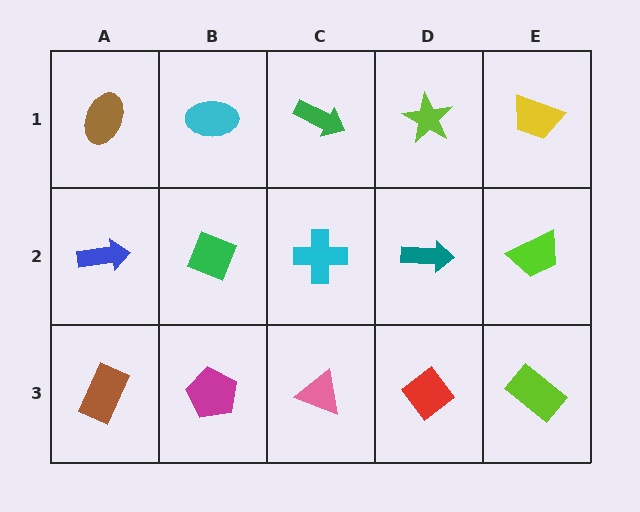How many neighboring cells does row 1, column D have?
3.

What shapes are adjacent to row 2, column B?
A cyan ellipse (row 1, column B), a magenta pentagon (row 3, column B), a blue arrow (row 2, column A), a cyan cross (row 2, column C).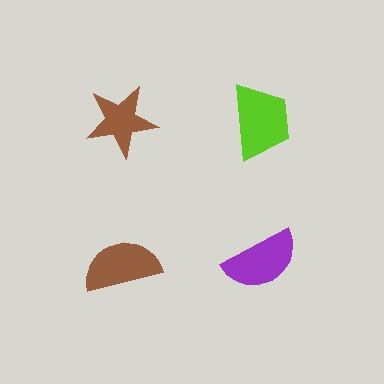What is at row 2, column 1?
A brown semicircle.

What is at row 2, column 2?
A purple semicircle.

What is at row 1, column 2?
A lime trapezoid.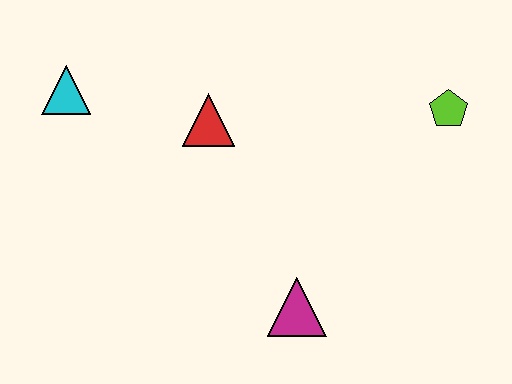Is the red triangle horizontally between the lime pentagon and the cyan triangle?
Yes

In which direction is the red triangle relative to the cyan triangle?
The red triangle is to the right of the cyan triangle.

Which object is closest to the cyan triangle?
The red triangle is closest to the cyan triangle.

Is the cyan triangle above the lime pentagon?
Yes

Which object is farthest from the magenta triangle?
The cyan triangle is farthest from the magenta triangle.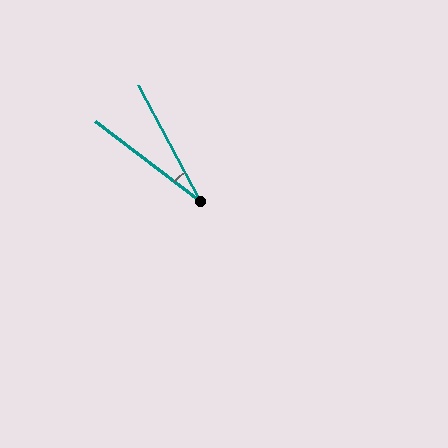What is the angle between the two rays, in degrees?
Approximately 25 degrees.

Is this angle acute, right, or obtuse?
It is acute.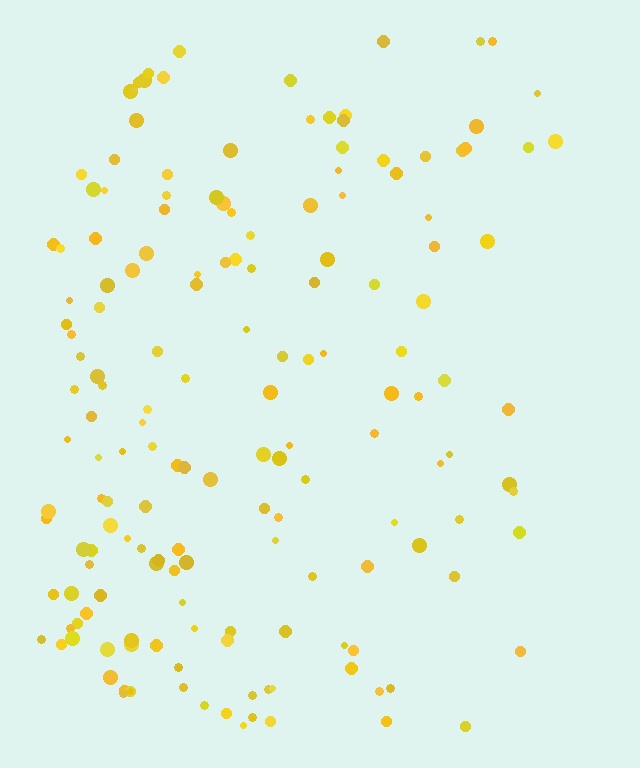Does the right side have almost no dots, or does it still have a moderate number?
Still a moderate number, just noticeably fewer than the left.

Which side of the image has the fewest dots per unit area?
The right.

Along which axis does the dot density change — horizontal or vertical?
Horizontal.